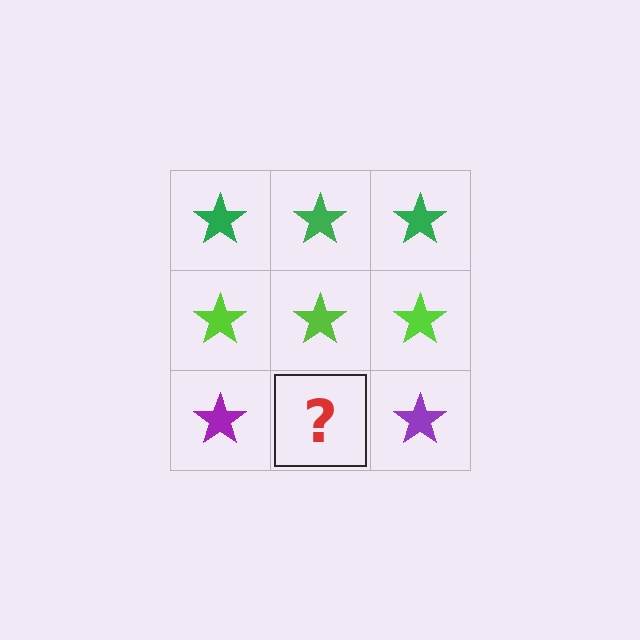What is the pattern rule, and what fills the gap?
The rule is that each row has a consistent color. The gap should be filled with a purple star.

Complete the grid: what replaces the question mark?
The question mark should be replaced with a purple star.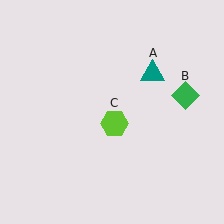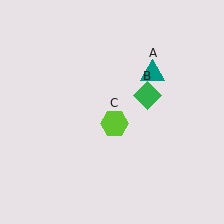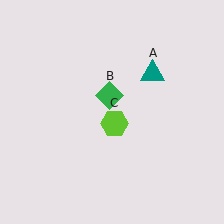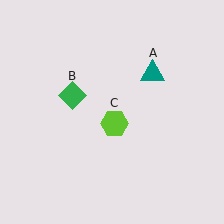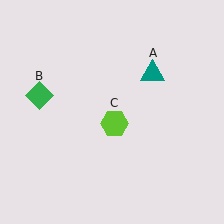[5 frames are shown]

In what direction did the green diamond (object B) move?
The green diamond (object B) moved left.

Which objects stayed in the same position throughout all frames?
Teal triangle (object A) and lime hexagon (object C) remained stationary.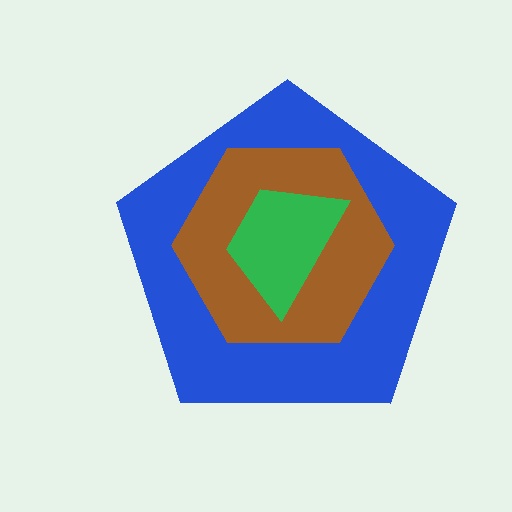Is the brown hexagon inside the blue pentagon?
Yes.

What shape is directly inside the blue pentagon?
The brown hexagon.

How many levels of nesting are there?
3.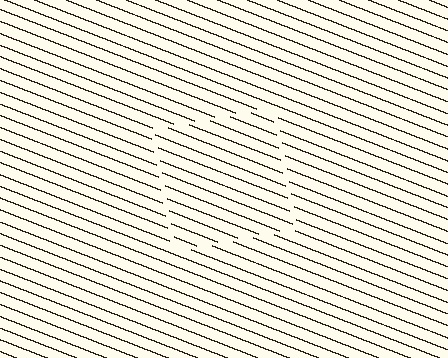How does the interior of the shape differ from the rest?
The interior of the shape contains the same grating, shifted by half a period — the contour is defined by the phase discontinuity where line-ends from the inner and outer gratings abut.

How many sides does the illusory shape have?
4 sides — the line-ends trace a square.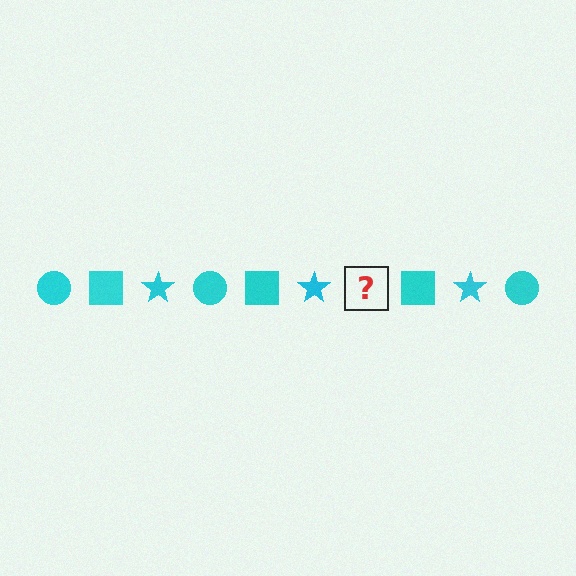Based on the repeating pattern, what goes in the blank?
The blank should be a cyan circle.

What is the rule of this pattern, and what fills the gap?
The rule is that the pattern cycles through circle, square, star shapes in cyan. The gap should be filled with a cyan circle.